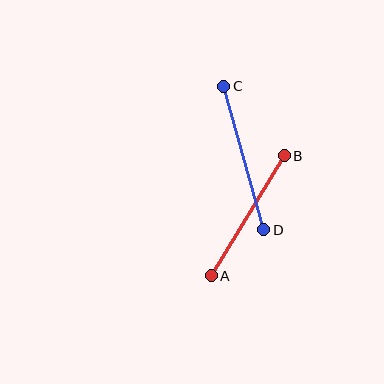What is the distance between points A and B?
The distance is approximately 141 pixels.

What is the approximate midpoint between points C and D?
The midpoint is at approximately (244, 158) pixels.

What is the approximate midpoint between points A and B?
The midpoint is at approximately (248, 216) pixels.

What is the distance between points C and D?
The distance is approximately 149 pixels.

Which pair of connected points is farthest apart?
Points C and D are farthest apart.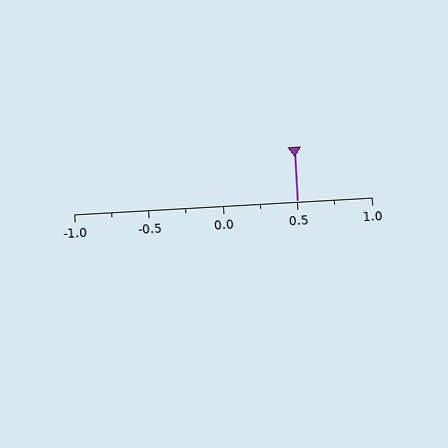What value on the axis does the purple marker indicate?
The marker indicates approximately 0.5.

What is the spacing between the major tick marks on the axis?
The major ticks are spaced 0.5 apart.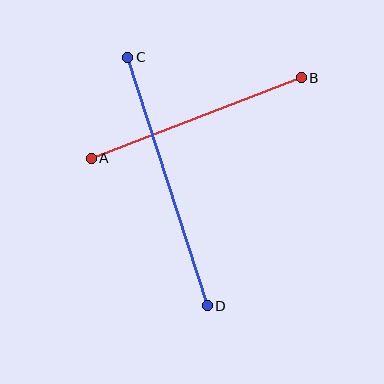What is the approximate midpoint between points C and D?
The midpoint is at approximately (168, 182) pixels.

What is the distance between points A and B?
The distance is approximately 225 pixels.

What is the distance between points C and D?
The distance is approximately 261 pixels.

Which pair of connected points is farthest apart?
Points C and D are farthest apart.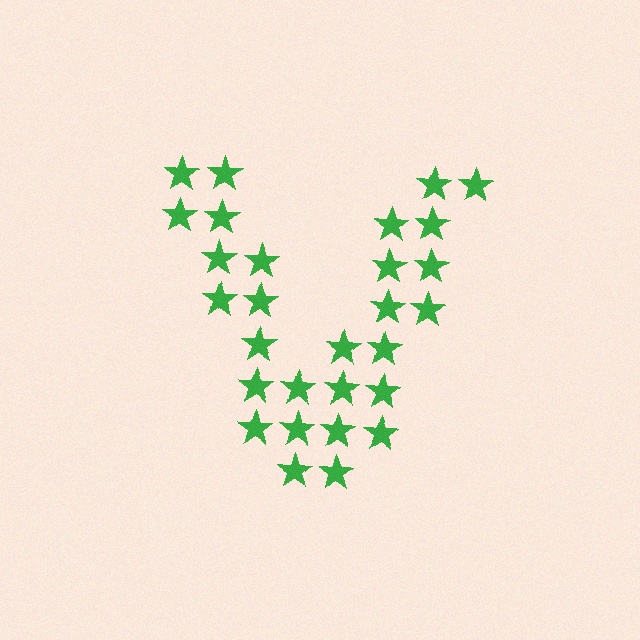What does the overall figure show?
The overall figure shows the letter V.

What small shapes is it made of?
It is made of small stars.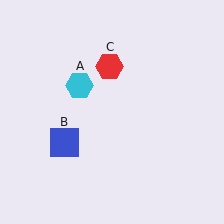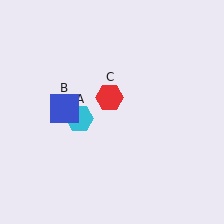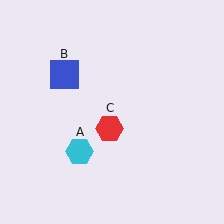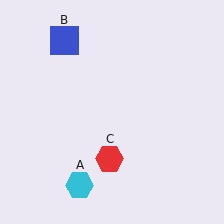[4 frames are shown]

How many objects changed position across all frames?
3 objects changed position: cyan hexagon (object A), blue square (object B), red hexagon (object C).